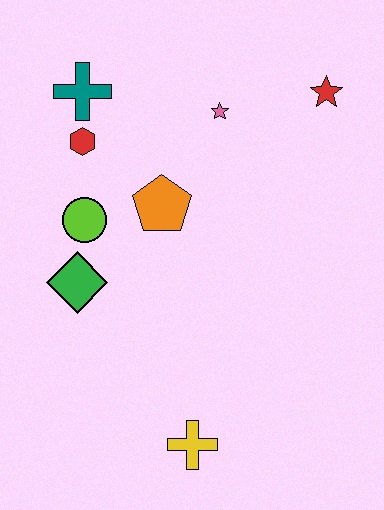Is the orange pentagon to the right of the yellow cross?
No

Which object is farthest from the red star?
The yellow cross is farthest from the red star.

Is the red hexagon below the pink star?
Yes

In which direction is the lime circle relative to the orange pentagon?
The lime circle is to the left of the orange pentagon.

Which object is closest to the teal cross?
The red hexagon is closest to the teal cross.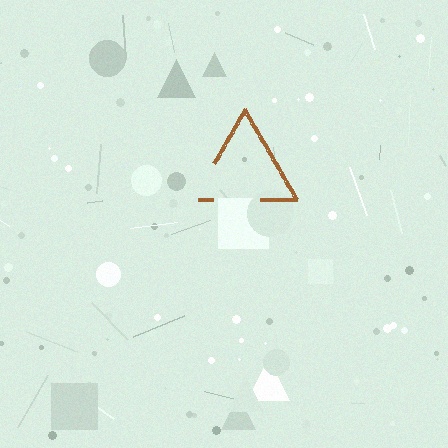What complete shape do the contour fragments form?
The contour fragments form a triangle.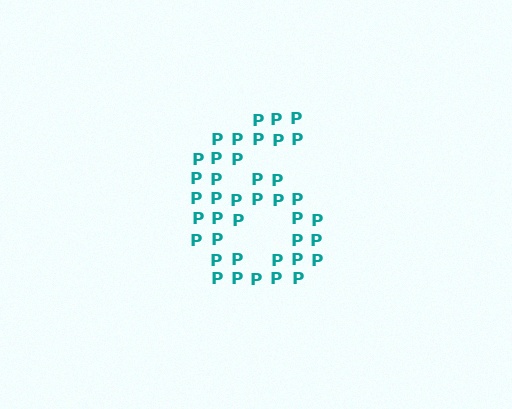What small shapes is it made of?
It is made of small letter P's.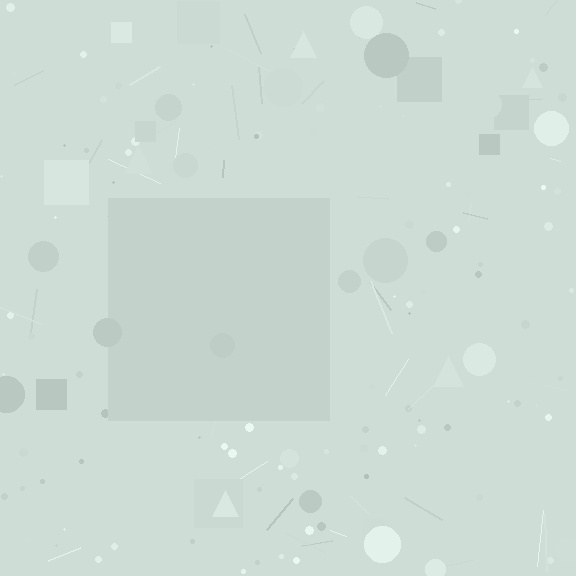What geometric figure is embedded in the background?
A square is embedded in the background.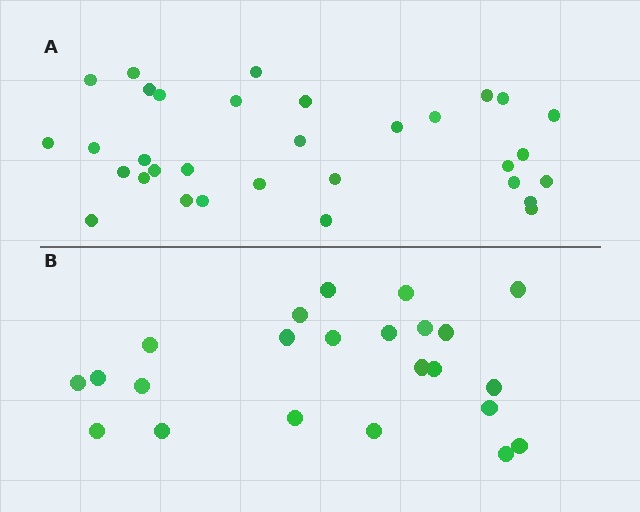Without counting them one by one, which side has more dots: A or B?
Region A (the top region) has more dots.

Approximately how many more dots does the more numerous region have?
Region A has roughly 8 or so more dots than region B.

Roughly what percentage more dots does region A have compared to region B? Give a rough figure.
About 40% more.